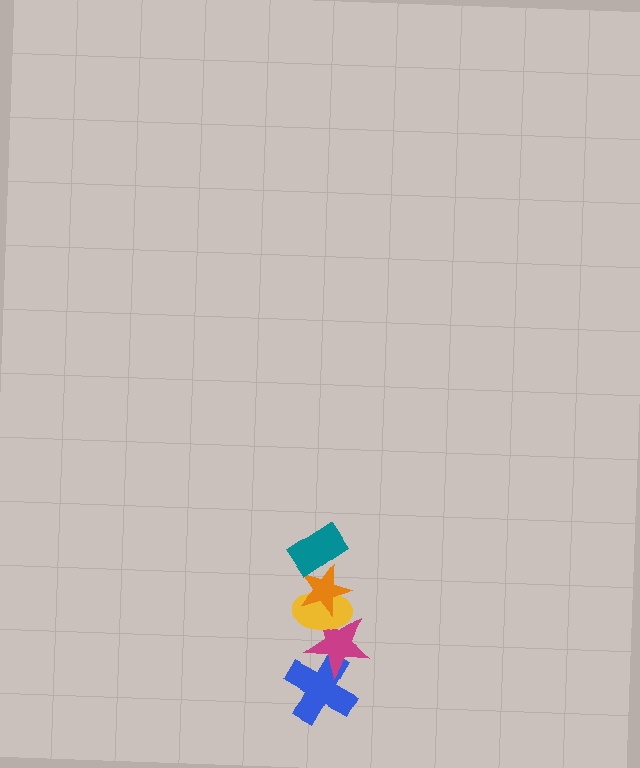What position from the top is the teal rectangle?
The teal rectangle is 1st from the top.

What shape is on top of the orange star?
The teal rectangle is on top of the orange star.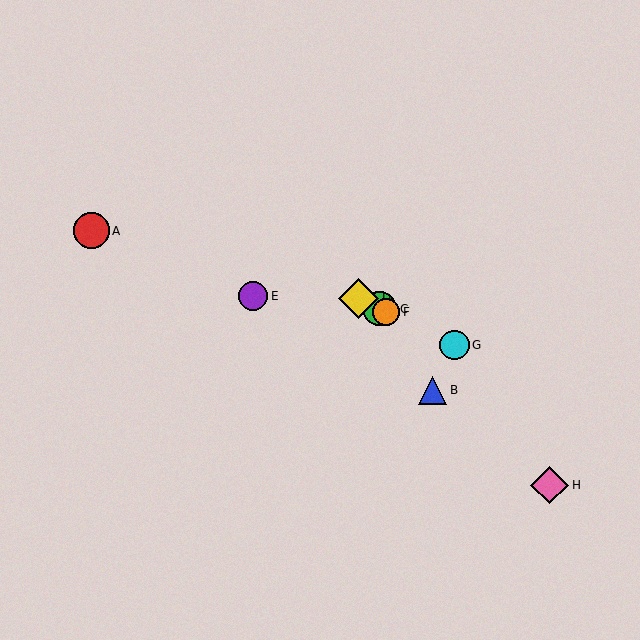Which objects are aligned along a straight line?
Objects C, D, F, G are aligned along a straight line.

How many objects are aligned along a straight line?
4 objects (C, D, F, G) are aligned along a straight line.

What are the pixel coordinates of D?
Object D is at (359, 298).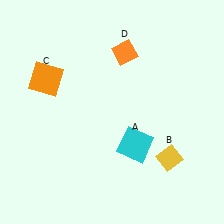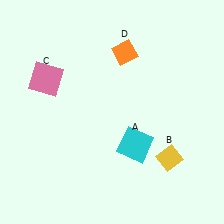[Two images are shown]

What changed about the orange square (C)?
In Image 1, C is orange. In Image 2, it changed to pink.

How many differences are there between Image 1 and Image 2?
There is 1 difference between the two images.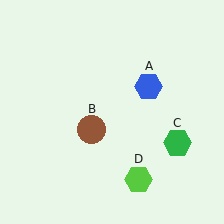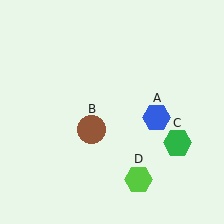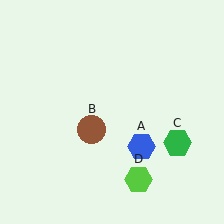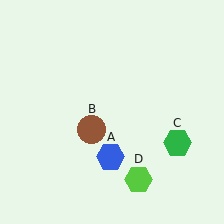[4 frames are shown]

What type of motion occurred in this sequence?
The blue hexagon (object A) rotated clockwise around the center of the scene.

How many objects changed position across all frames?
1 object changed position: blue hexagon (object A).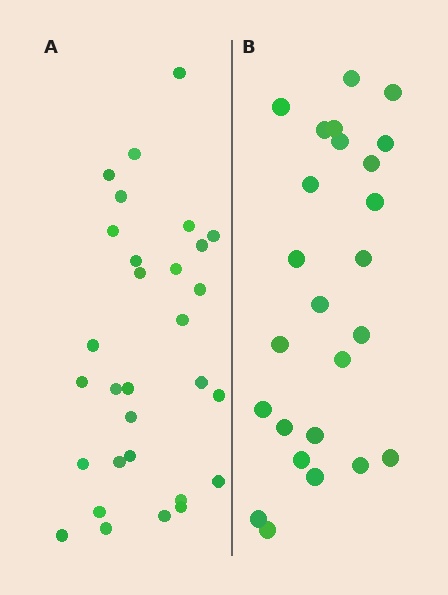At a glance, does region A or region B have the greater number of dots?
Region A (the left region) has more dots.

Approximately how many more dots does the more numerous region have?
Region A has about 5 more dots than region B.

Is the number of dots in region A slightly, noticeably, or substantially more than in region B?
Region A has only slightly more — the two regions are fairly close. The ratio is roughly 1.2 to 1.